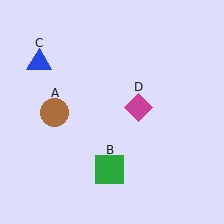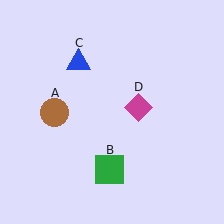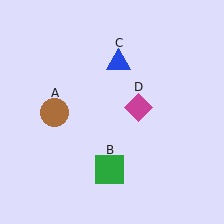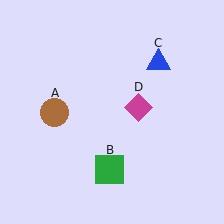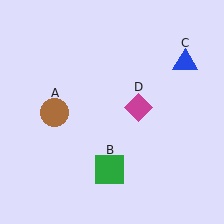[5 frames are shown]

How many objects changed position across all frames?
1 object changed position: blue triangle (object C).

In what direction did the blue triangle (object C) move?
The blue triangle (object C) moved right.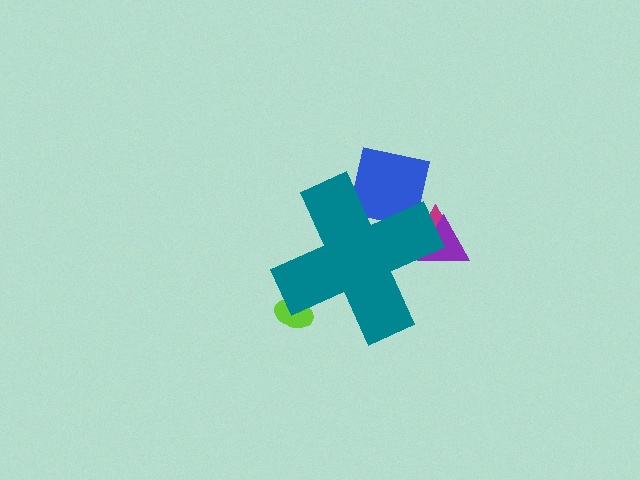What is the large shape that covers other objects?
A teal cross.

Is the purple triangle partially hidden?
Yes, the purple triangle is partially hidden behind the teal cross.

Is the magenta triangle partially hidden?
Yes, the magenta triangle is partially hidden behind the teal cross.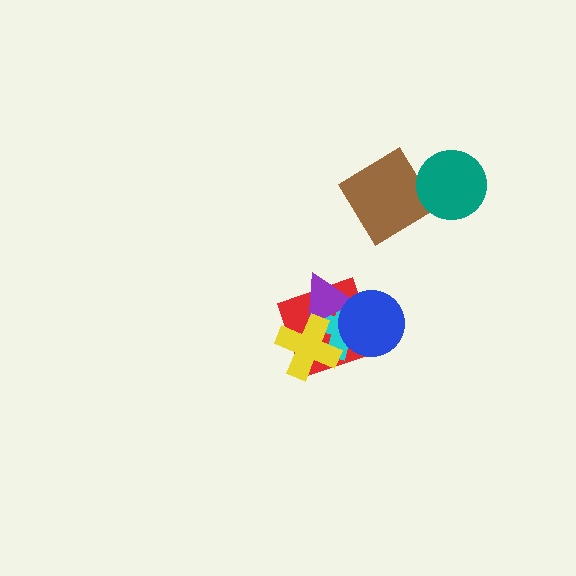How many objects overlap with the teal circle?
0 objects overlap with the teal circle.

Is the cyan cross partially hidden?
Yes, it is partially covered by another shape.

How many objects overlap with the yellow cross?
3 objects overlap with the yellow cross.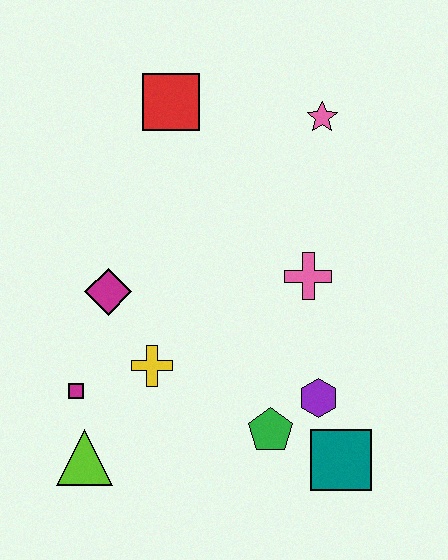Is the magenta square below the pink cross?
Yes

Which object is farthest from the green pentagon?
The red square is farthest from the green pentagon.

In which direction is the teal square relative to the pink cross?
The teal square is below the pink cross.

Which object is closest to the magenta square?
The lime triangle is closest to the magenta square.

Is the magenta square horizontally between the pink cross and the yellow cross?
No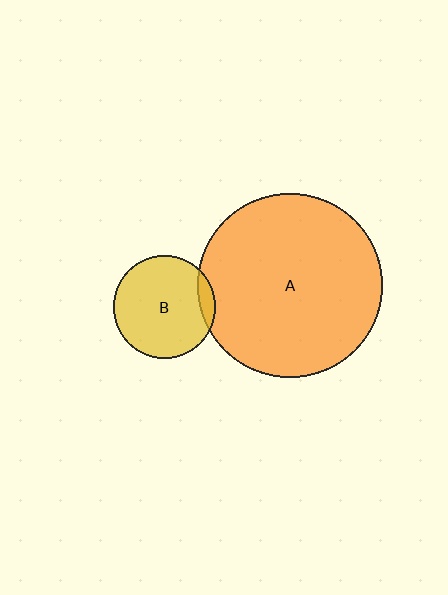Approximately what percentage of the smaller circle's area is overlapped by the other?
Approximately 10%.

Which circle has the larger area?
Circle A (orange).